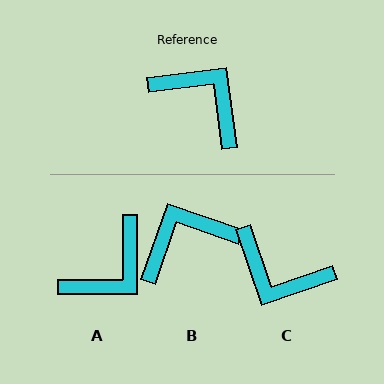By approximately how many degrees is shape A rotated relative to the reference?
Approximately 97 degrees clockwise.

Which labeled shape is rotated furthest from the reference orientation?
C, about 168 degrees away.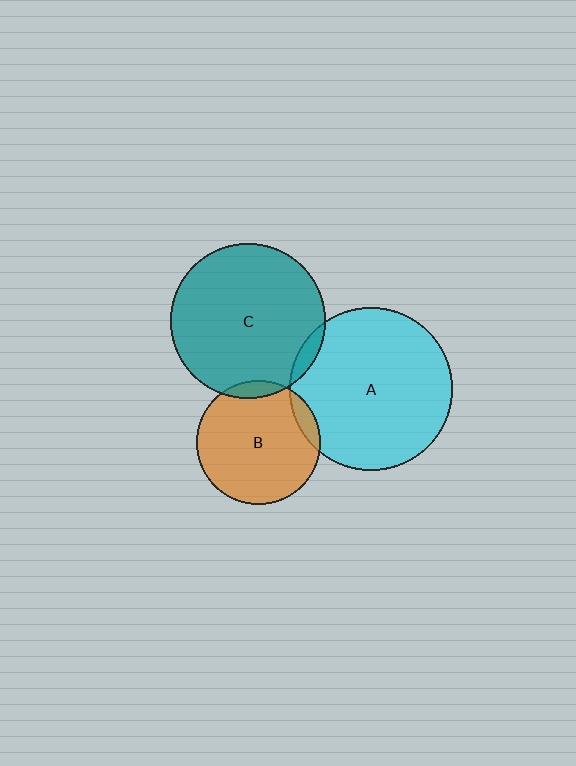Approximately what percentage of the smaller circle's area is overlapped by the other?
Approximately 5%.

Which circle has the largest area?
Circle A (cyan).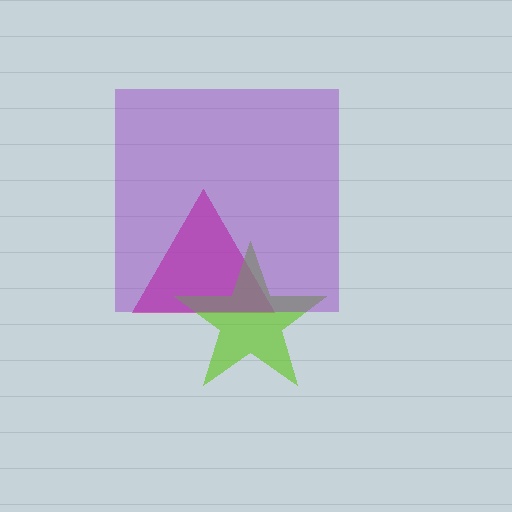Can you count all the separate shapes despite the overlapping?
Yes, there are 3 separate shapes.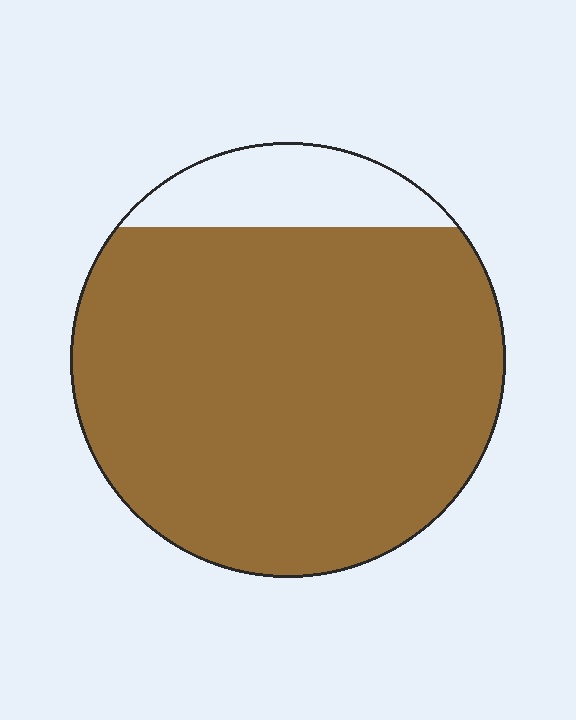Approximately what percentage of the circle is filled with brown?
Approximately 85%.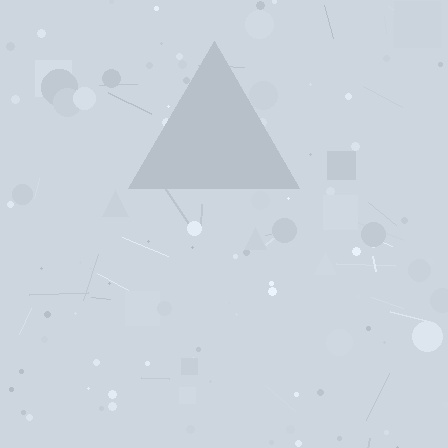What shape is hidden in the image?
A triangle is hidden in the image.